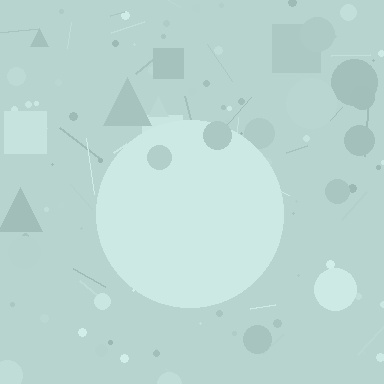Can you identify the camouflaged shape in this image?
The camouflaged shape is a circle.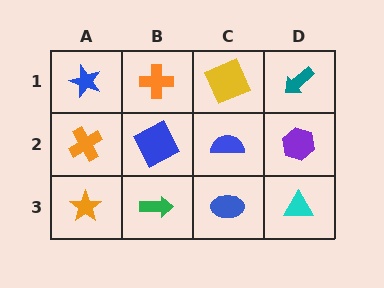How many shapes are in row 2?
4 shapes.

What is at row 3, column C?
A blue ellipse.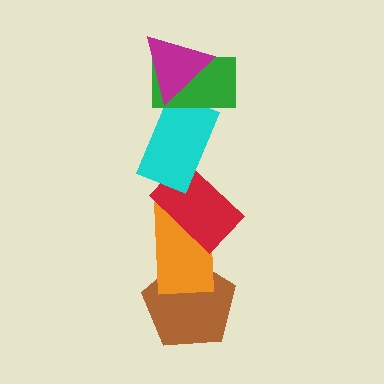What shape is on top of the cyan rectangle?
The green rectangle is on top of the cyan rectangle.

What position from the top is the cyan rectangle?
The cyan rectangle is 3rd from the top.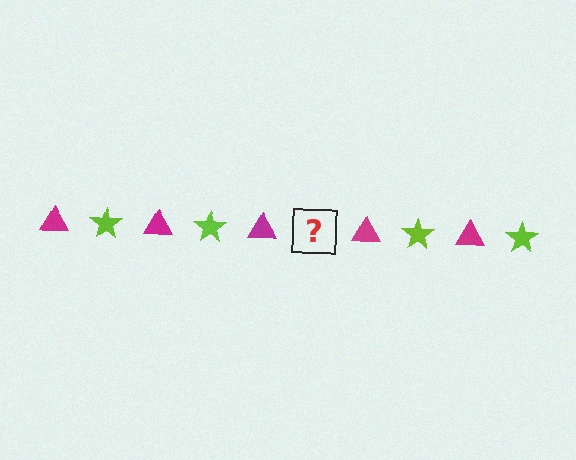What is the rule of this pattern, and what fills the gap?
The rule is that the pattern alternates between magenta triangle and lime star. The gap should be filled with a lime star.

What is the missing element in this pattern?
The missing element is a lime star.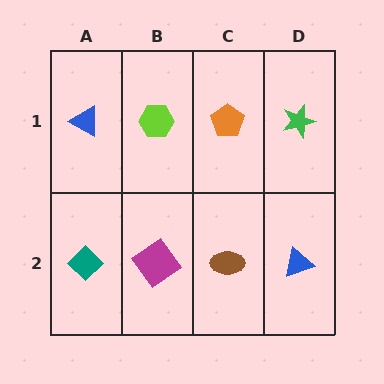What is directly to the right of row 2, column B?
A brown ellipse.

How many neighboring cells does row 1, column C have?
3.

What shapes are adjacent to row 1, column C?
A brown ellipse (row 2, column C), a lime hexagon (row 1, column B), a green star (row 1, column D).